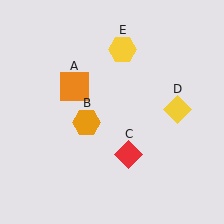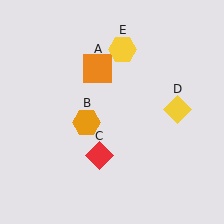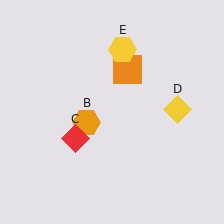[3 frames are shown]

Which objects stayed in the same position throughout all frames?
Orange hexagon (object B) and yellow diamond (object D) and yellow hexagon (object E) remained stationary.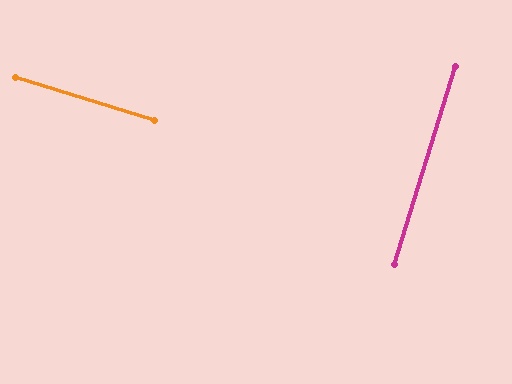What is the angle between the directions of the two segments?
Approximately 90 degrees.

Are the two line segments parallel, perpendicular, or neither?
Perpendicular — they meet at approximately 90°.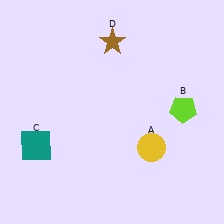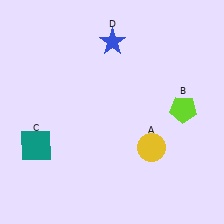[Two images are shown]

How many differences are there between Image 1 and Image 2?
There is 1 difference between the two images.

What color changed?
The star (D) changed from brown in Image 1 to blue in Image 2.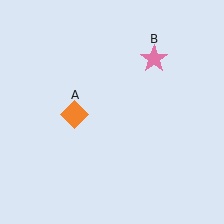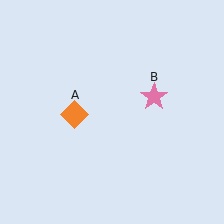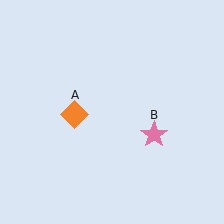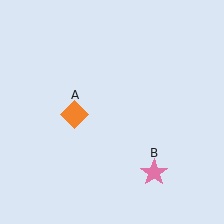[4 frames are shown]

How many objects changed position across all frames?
1 object changed position: pink star (object B).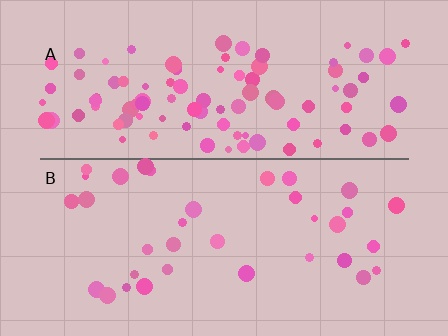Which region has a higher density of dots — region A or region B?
A (the top).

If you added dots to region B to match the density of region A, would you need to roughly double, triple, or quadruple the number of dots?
Approximately triple.